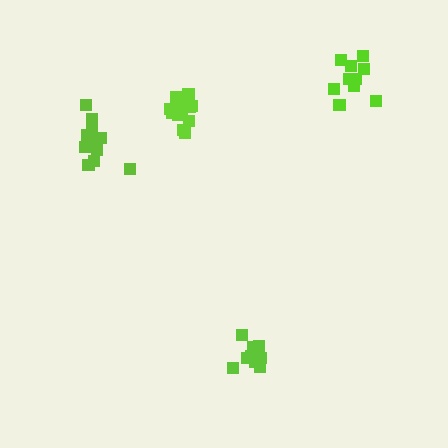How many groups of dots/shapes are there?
There are 4 groups.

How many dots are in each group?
Group 1: 12 dots, Group 2: 10 dots, Group 3: 9 dots, Group 4: 13 dots (44 total).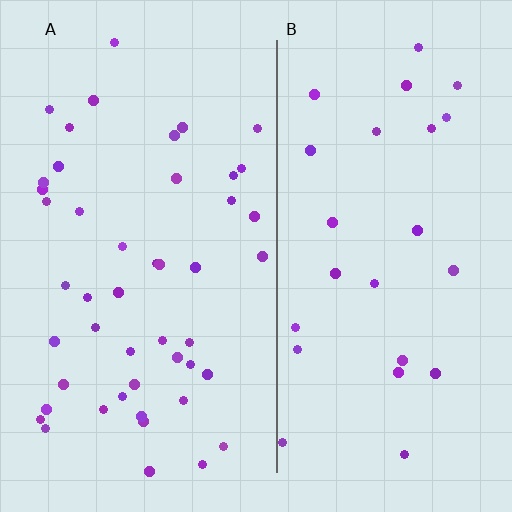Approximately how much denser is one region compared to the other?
Approximately 1.9× — region A over region B.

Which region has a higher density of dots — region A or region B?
A (the left).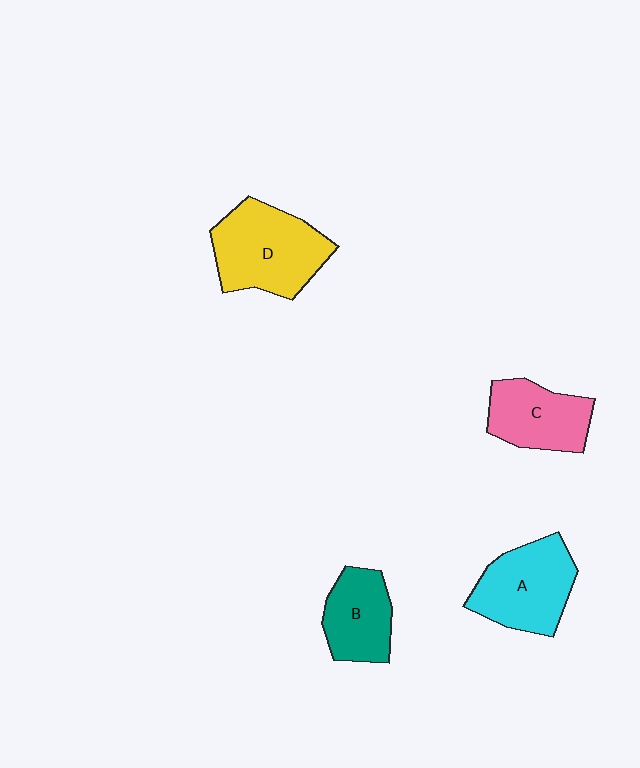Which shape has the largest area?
Shape D (yellow).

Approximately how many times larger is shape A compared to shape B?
Approximately 1.3 times.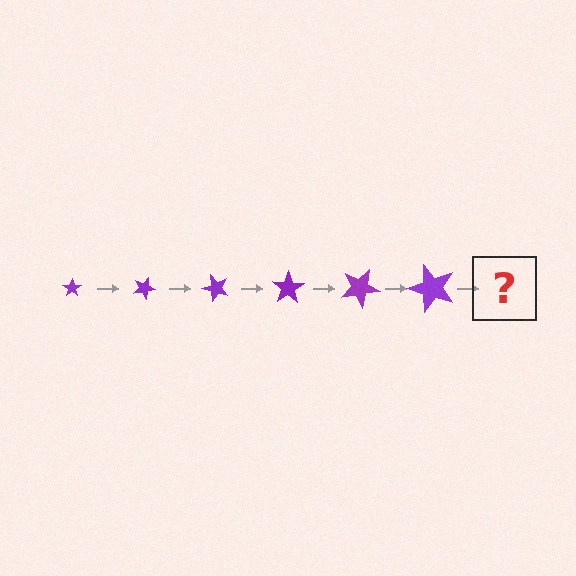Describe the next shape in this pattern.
It should be a star, larger than the previous one and rotated 150 degrees from the start.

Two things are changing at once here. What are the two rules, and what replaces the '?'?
The two rules are that the star grows larger each step and it rotates 25 degrees each step. The '?' should be a star, larger than the previous one and rotated 150 degrees from the start.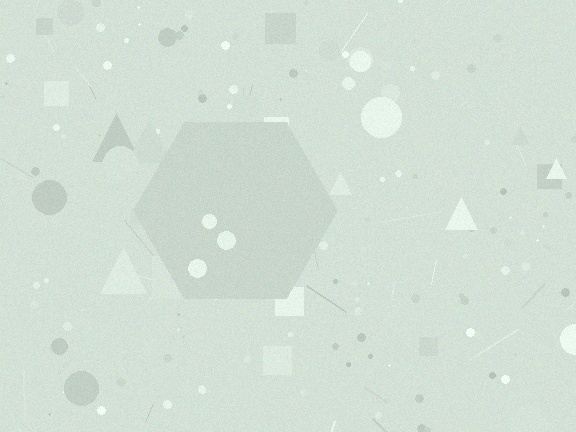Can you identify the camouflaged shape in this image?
The camouflaged shape is a hexagon.